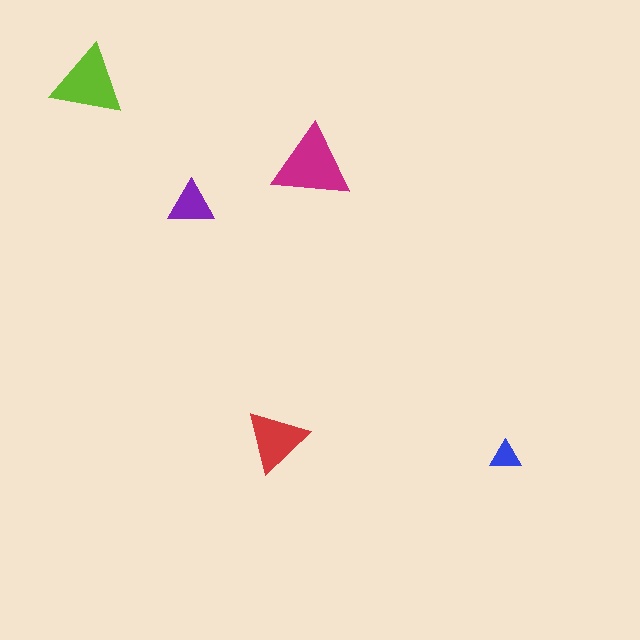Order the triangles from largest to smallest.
the magenta one, the lime one, the red one, the purple one, the blue one.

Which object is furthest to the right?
The blue triangle is rightmost.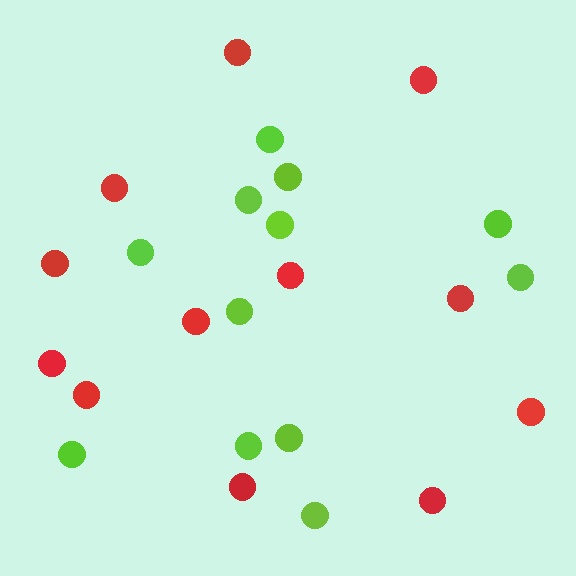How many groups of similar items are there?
There are 2 groups: one group of red circles (12) and one group of lime circles (12).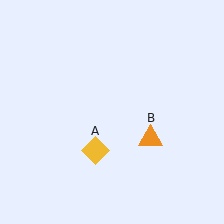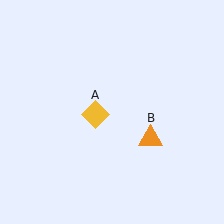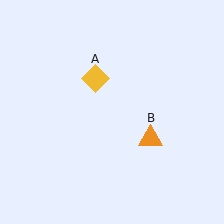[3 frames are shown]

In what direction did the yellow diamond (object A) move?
The yellow diamond (object A) moved up.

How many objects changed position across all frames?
1 object changed position: yellow diamond (object A).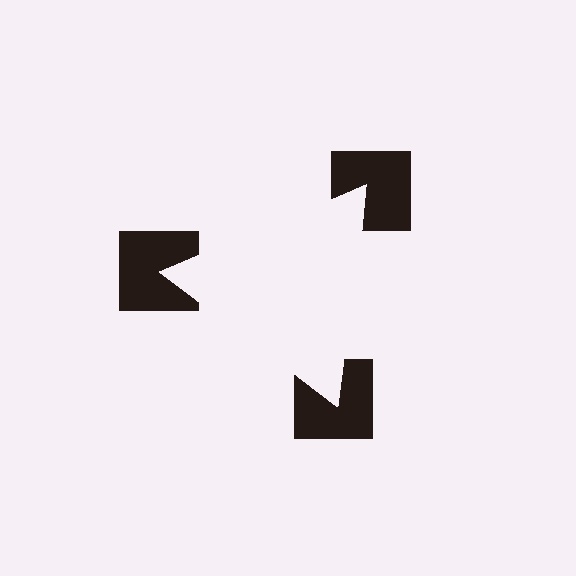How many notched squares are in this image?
There are 3 — one at each vertex of the illusory triangle.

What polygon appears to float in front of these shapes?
An illusory triangle — its edges are inferred from the aligned wedge cuts in the notched squares, not physically drawn.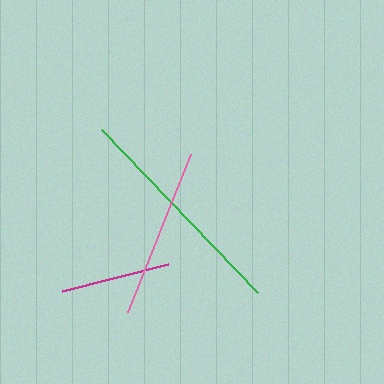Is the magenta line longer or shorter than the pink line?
The pink line is longer than the magenta line.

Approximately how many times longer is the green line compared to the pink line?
The green line is approximately 1.3 times the length of the pink line.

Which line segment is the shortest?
The magenta line is the shortest at approximately 109 pixels.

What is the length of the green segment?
The green segment is approximately 226 pixels long.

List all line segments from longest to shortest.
From longest to shortest: green, pink, magenta.